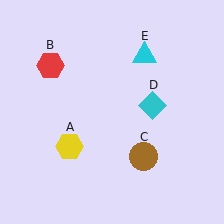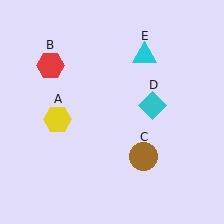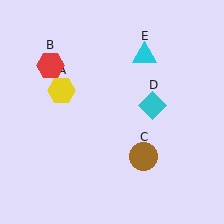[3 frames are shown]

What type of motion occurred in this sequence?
The yellow hexagon (object A) rotated clockwise around the center of the scene.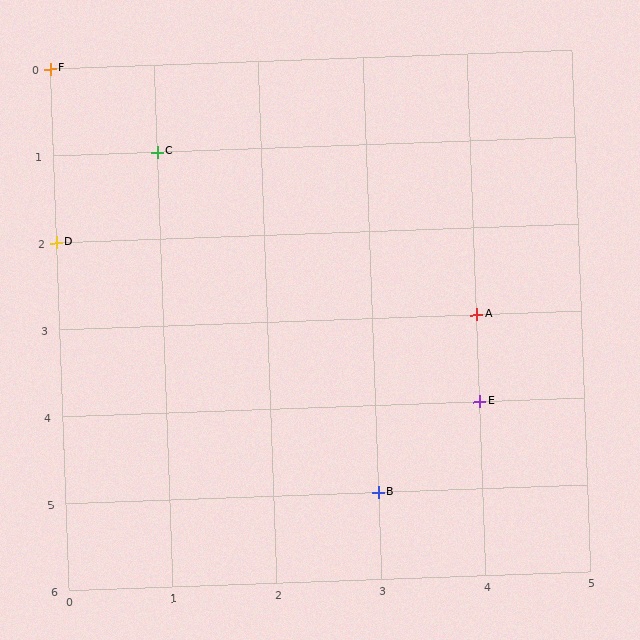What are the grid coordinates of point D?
Point D is at grid coordinates (0, 2).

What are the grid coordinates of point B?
Point B is at grid coordinates (3, 5).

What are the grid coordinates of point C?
Point C is at grid coordinates (1, 1).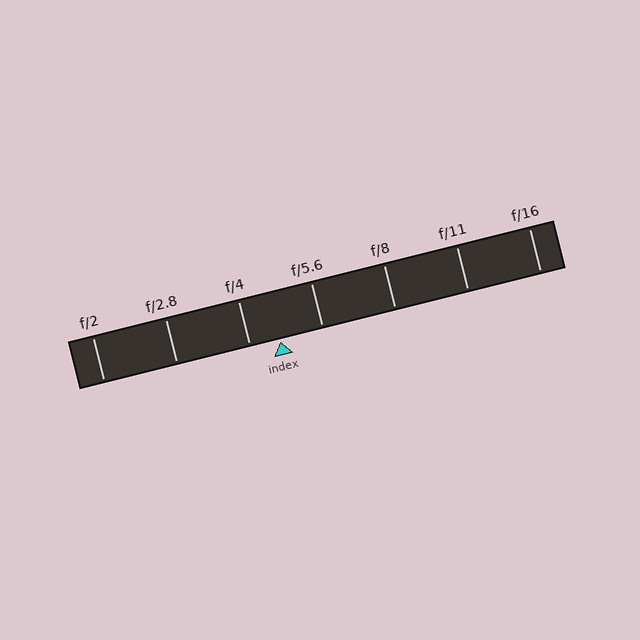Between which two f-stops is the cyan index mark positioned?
The index mark is between f/4 and f/5.6.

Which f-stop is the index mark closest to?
The index mark is closest to f/4.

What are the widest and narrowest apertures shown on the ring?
The widest aperture shown is f/2 and the narrowest is f/16.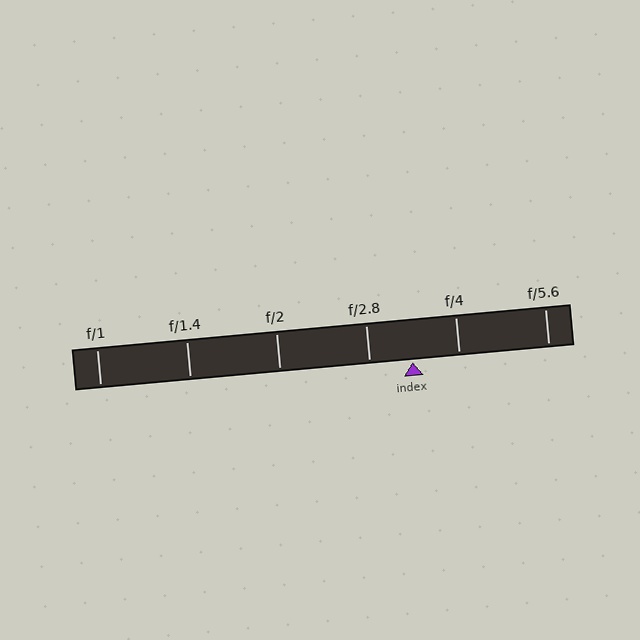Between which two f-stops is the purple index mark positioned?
The index mark is between f/2.8 and f/4.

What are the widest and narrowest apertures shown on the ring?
The widest aperture shown is f/1 and the narrowest is f/5.6.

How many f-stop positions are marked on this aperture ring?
There are 6 f-stop positions marked.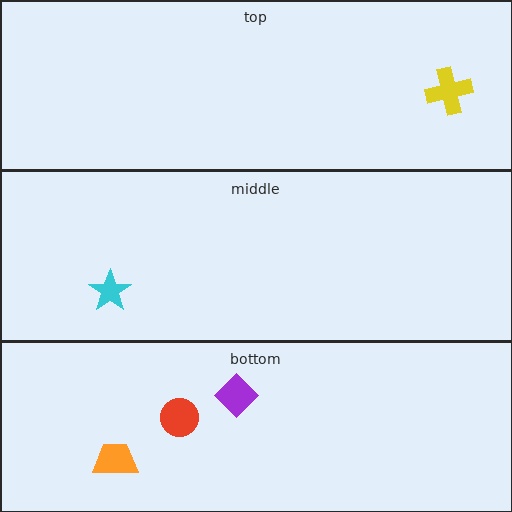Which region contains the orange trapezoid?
The bottom region.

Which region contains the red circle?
The bottom region.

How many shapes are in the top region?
1.